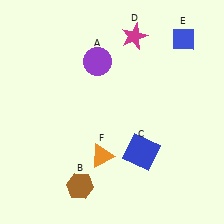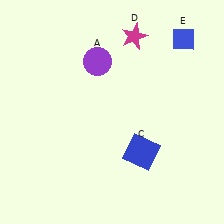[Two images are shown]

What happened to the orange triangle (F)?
The orange triangle (F) was removed in Image 2. It was in the bottom-left area of Image 1.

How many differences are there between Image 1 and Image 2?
There are 2 differences between the two images.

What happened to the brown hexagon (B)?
The brown hexagon (B) was removed in Image 2. It was in the bottom-left area of Image 1.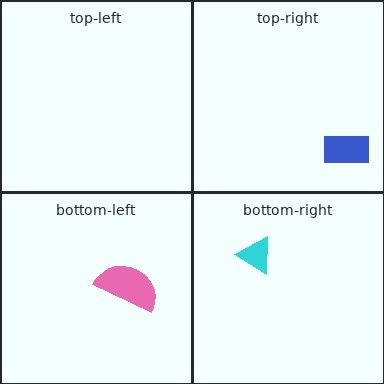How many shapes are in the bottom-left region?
1.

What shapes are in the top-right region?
The blue rectangle.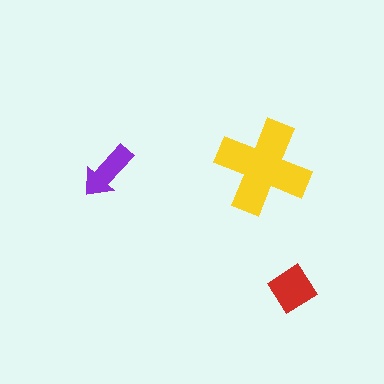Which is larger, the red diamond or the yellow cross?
The yellow cross.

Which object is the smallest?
The purple arrow.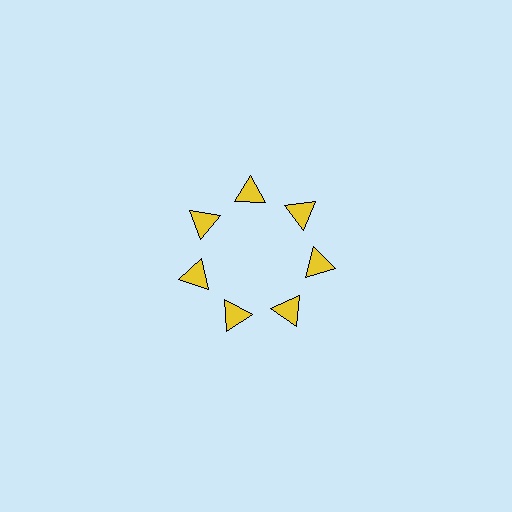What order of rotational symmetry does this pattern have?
This pattern has 7-fold rotational symmetry.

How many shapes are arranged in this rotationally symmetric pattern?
There are 7 shapes, arranged in 7 groups of 1.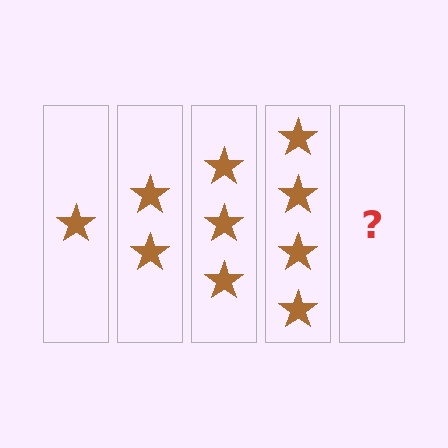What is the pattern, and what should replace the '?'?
The pattern is that each step adds one more star. The '?' should be 5 stars.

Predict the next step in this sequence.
The next step is 5 stars.